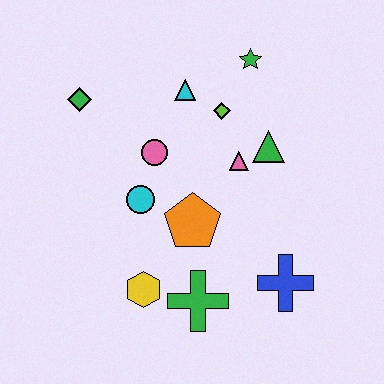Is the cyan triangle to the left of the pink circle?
No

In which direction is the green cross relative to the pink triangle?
The green cross is below the pink triangle.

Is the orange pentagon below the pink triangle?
Yes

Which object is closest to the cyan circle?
The pink circle is closest to the cyan circle.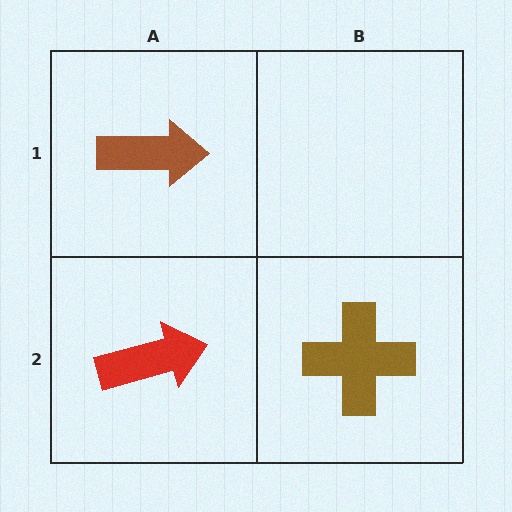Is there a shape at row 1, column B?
No, that cell is empty.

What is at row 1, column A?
A brown arrow.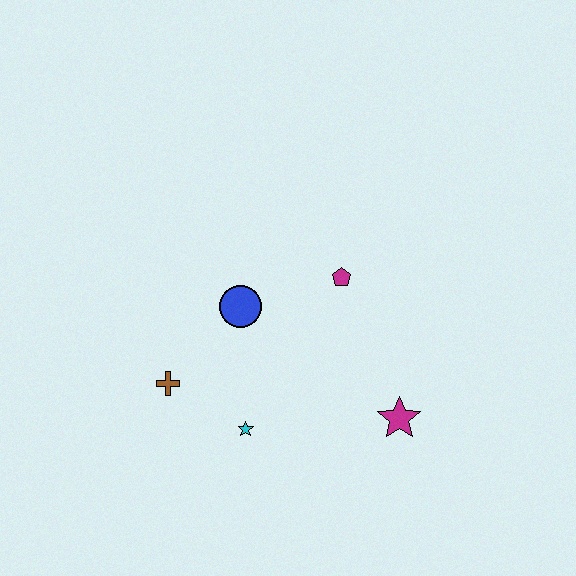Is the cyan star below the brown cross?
Yes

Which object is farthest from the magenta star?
The brown cross is farthest from the magenta star.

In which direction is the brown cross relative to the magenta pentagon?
The brown cross is to the left of the magenta pentagon.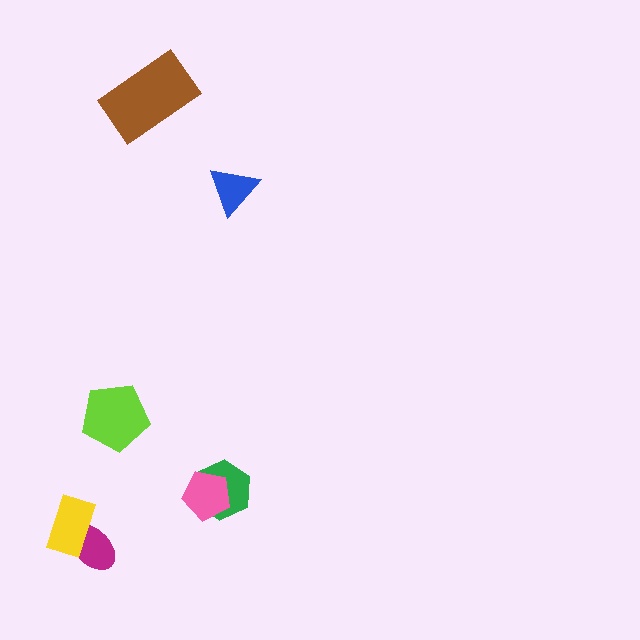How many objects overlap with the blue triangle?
0 objects overlap with the blue triangle.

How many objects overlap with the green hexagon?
1 object overlaps with the green hexagon.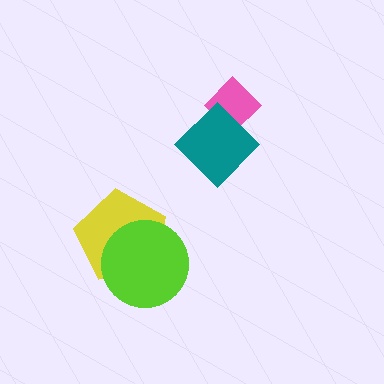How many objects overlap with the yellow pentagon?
1 object overlaps with the yellow pentagon.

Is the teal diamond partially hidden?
No, no other shape covers it.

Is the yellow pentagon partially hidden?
Yes, it is partially covered by another shape.